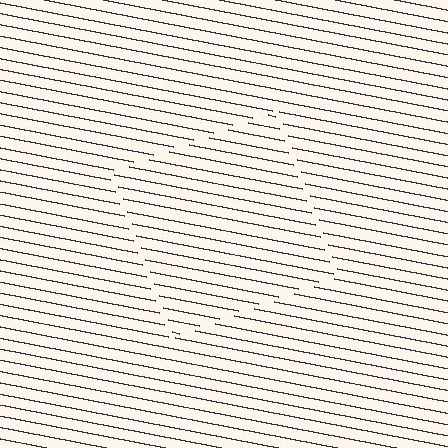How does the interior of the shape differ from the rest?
The interior of the shape contains the same grating, shifted by half a period — the contour is defined by the phase discontinuity where line-ends from the inner and outer gratings abut.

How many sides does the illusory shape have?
4 sides — the line-ends trace a square.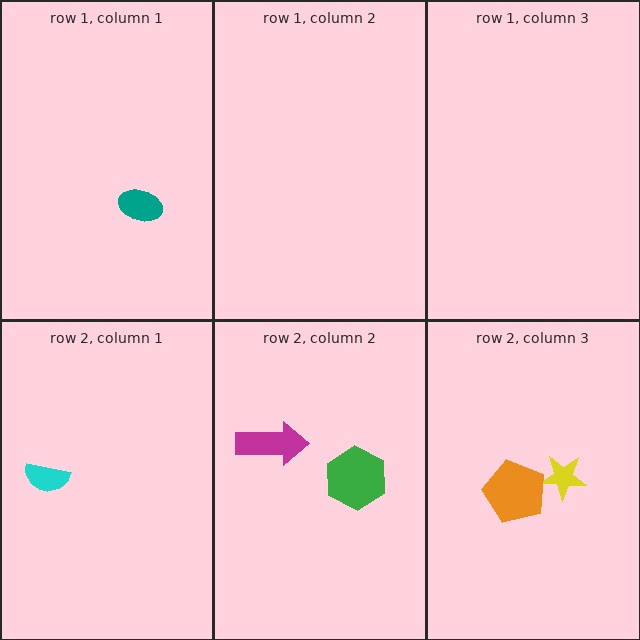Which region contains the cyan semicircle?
The row 2, column 1 region.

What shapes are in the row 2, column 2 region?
The green hexagon, the magenta arrow.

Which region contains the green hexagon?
The row 2, column 2 region.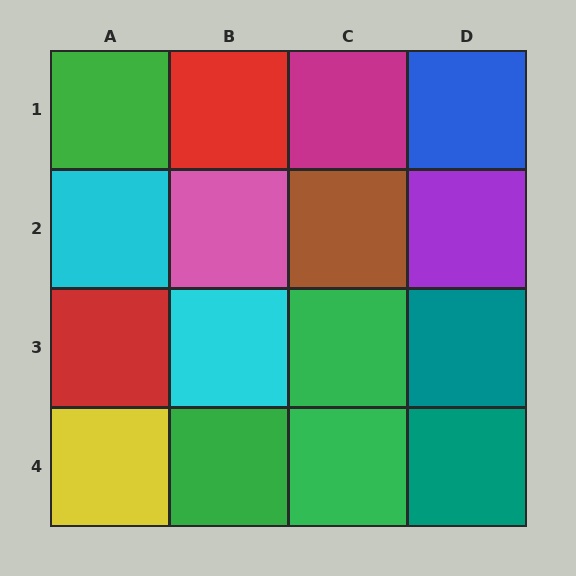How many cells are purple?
1 cell is purple.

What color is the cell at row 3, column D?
Teal.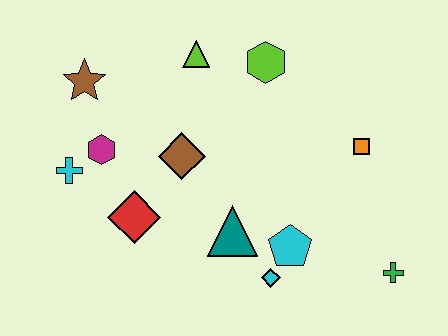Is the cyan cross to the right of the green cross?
No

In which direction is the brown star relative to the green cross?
The brown star is to the left of the green cross.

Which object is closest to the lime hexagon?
The lime triangle is closest to the lime hexagon.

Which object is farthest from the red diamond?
The green cross is farthest from the red diamond.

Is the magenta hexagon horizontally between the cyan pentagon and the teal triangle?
No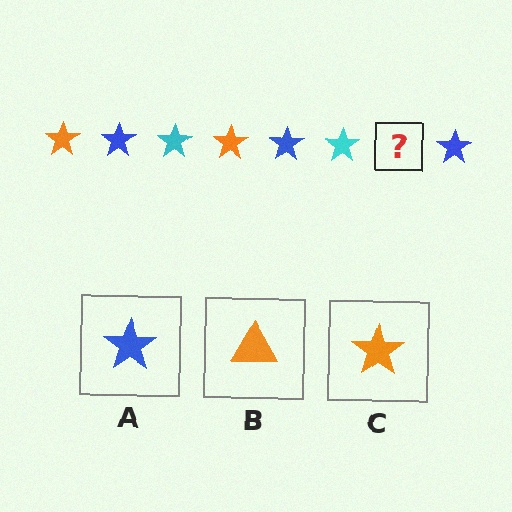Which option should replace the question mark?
Option C.